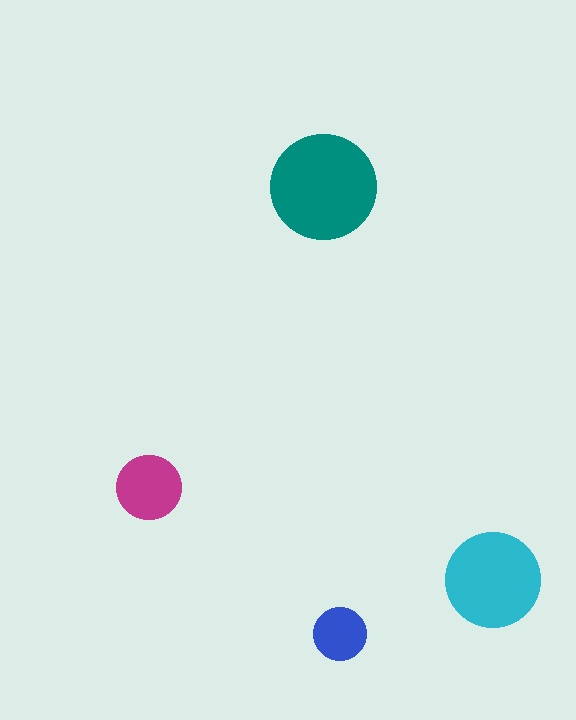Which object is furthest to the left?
The magenta circle is leftmost.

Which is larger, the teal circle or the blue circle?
The teal one.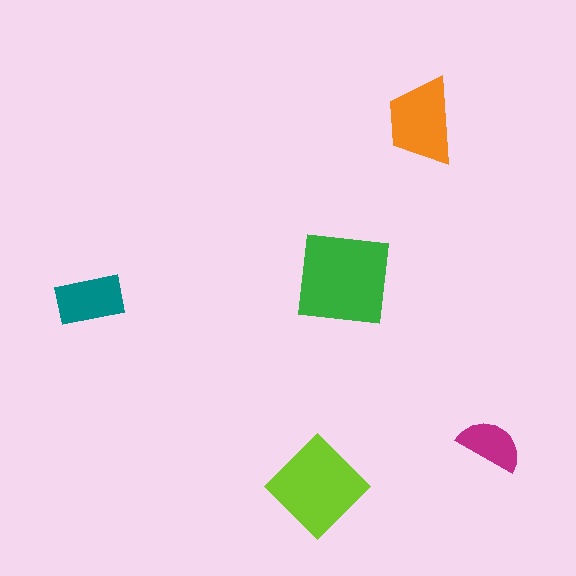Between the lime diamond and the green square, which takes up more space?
The green square.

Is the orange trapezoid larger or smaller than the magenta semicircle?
Larger.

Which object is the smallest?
The magenta semicircle.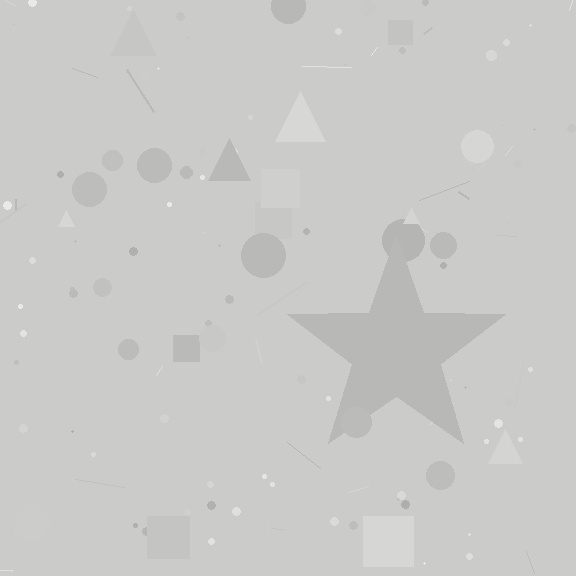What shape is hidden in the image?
A star is hidden in the image.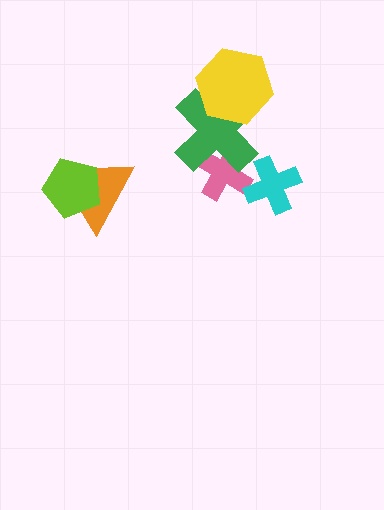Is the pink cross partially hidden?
Yes, it is partially covered by another shape.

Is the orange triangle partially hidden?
Yes, it is partially covered by another shape.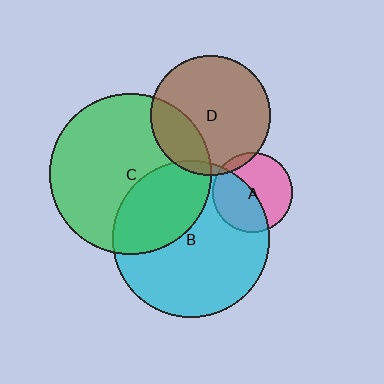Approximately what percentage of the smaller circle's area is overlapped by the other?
Approximately 5%.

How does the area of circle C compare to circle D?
Approximately 1.8 times.